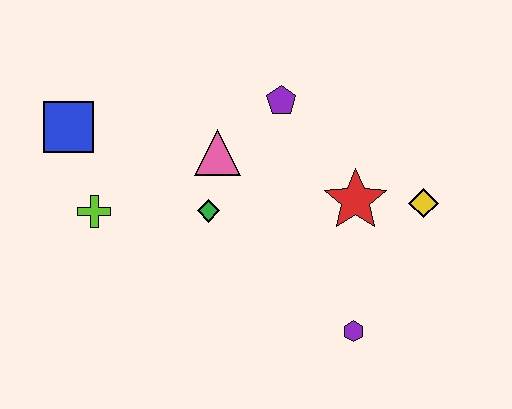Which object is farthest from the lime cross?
The yellow diamond is farthest from the lime cross.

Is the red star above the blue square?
No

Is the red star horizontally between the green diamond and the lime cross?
No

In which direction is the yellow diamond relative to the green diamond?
The yellow diamond is to the right of the green diamond.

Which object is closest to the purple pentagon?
The pink triangle is closest to the purple pentagon.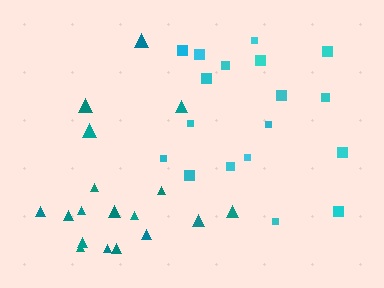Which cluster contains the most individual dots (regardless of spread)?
Teal (18).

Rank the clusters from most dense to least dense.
cyan, teal.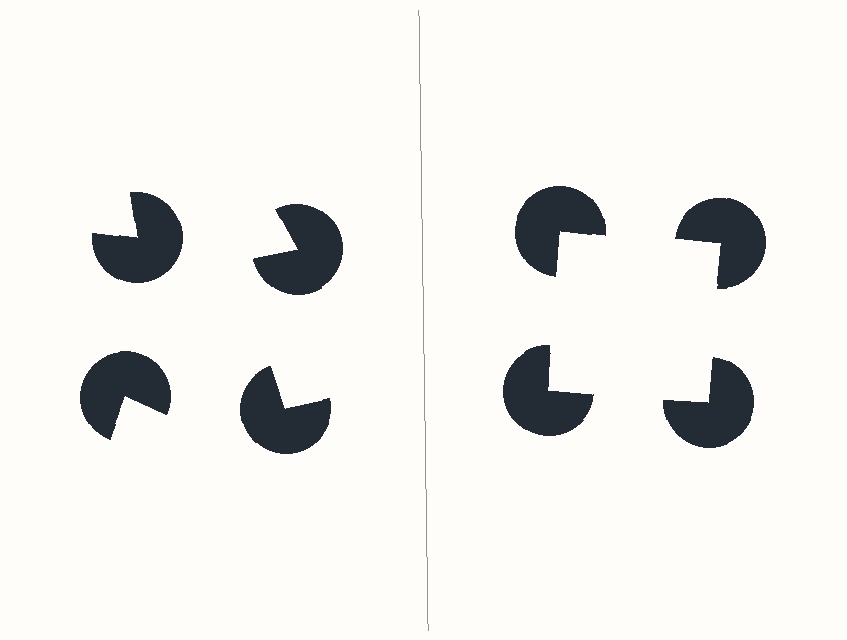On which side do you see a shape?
An illusory square appears on the right side. On the left side the wedge cuts are rotated, so no coherent shape forms.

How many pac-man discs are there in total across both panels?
8 — 4 on each side.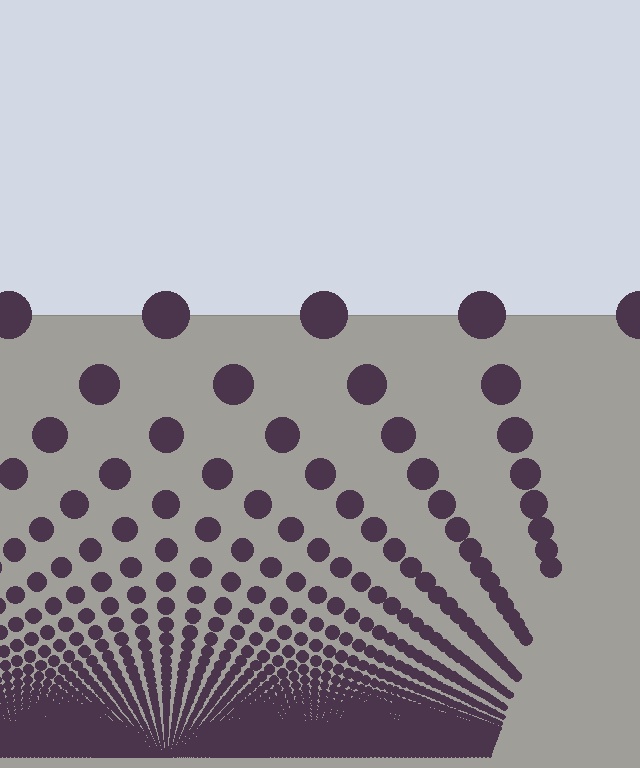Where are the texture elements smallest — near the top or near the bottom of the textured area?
Near the bottom.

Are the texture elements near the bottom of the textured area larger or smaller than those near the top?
Smaller. The gradient is inverted — elements near the bottom are smaller and denser.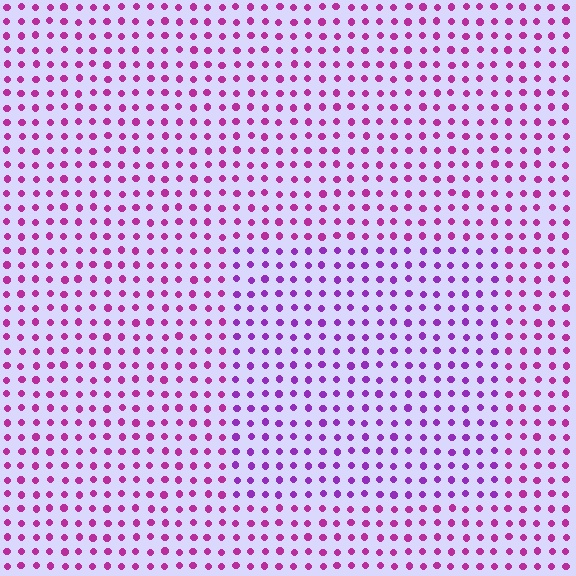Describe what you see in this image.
The image is filled with small magenta elements in a uniform arrangement. A rectangle-shaped region is visible where the elements are tinted to a slightly different hue, forming a subtle color boundary.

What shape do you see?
I see a rectangle.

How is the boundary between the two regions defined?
The boundary is defined purely by a slight shift in hue (about 29 degrees). Spacing, size, and orientation are identical on both sides.